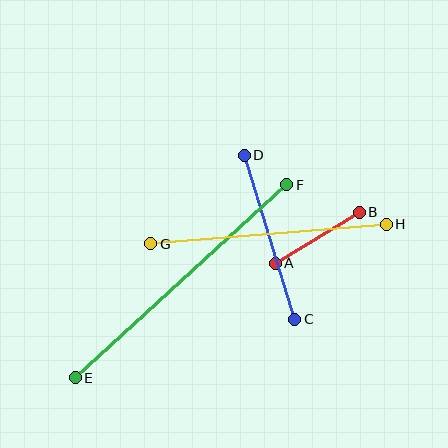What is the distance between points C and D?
The distance is approximately 172 pixels.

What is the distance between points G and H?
The distance is approximately 236 pixels.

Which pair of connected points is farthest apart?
Points E and F are farthest apart.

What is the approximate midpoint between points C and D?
The midpoint is at approximately (269, 237) pixels.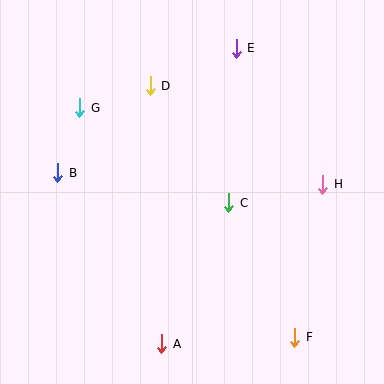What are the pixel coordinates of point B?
Point B is at (58, 173).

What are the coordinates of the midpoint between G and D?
The midpoint between G and D is at (115, 97).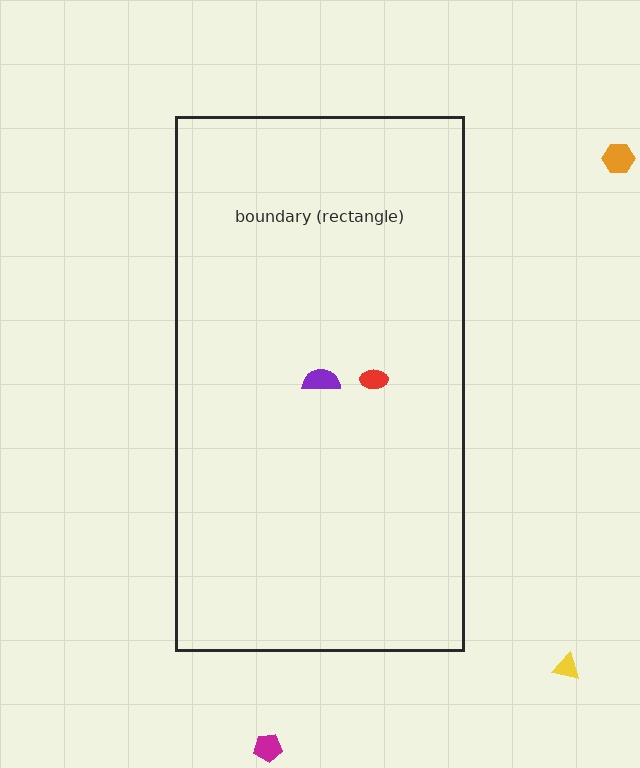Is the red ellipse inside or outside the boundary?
Inside.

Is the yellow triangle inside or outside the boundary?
Outside.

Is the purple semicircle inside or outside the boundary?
Inside.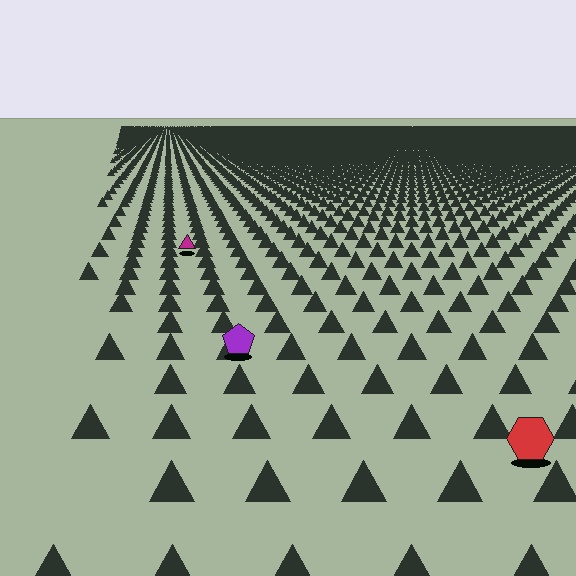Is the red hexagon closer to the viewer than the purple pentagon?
Yes. The red hexagon is closer — you can tell from the texture gradient: the ground texture is coarser near it.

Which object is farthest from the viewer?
The magenta triangle is farthest from the viewer. It appears smaller and the ground texture around it is denser.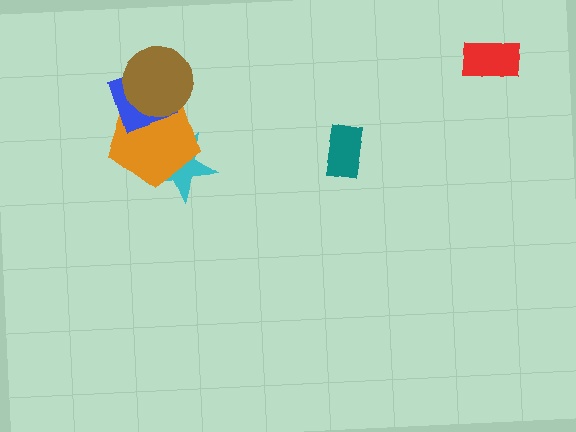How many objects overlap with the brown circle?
2 objects overlap with the brown circle.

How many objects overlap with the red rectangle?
0 objects overlap with the red rectangle.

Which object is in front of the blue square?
The brown circle is in front of the blue square.